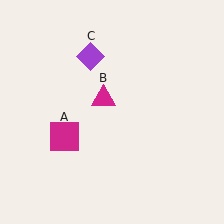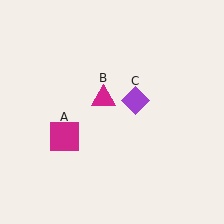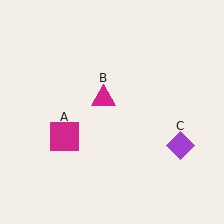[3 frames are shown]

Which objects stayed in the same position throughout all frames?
Magenta square (object A) and magenta triangle (object B) remained stationary.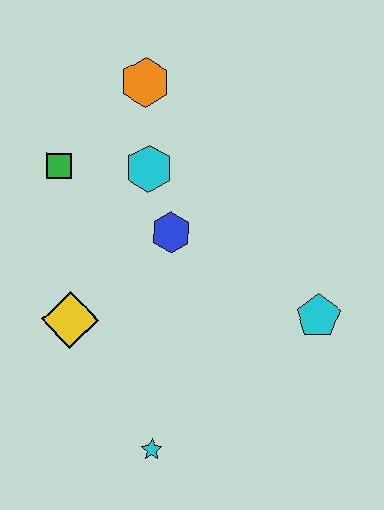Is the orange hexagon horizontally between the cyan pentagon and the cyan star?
No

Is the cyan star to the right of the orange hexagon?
Yes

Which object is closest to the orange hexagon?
The cyan hexagon is closest to the orange hexagon.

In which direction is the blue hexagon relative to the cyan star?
The blue hexagon is above the cyan star.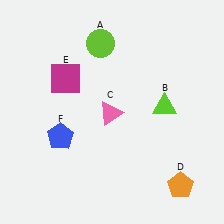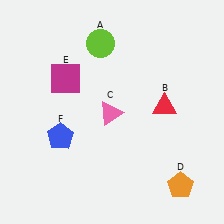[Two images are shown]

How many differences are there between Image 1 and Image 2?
There is 1 difference between the two images.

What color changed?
The triangle (B) changed from lime in Image 1 to red in Image 2.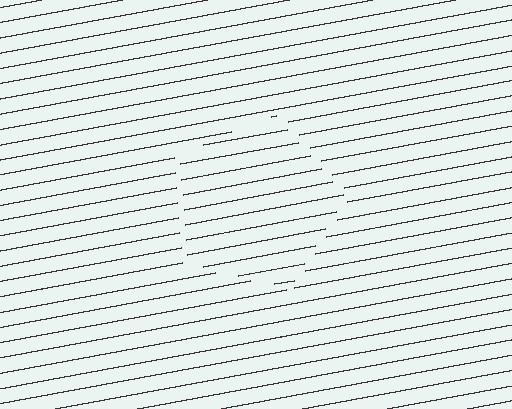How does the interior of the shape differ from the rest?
The interior of the shape contains the same grating, shifted by half a period — the contour is defined by the phase discontinuity where line-ends from the inner and outer gratings abut.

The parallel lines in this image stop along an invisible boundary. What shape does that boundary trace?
An illusory pentagon. The interior of the shape contains the same grating, shifted by half a period — the contour is defined by the phase discontinuity where line-ends from the inner and outer gratings abut.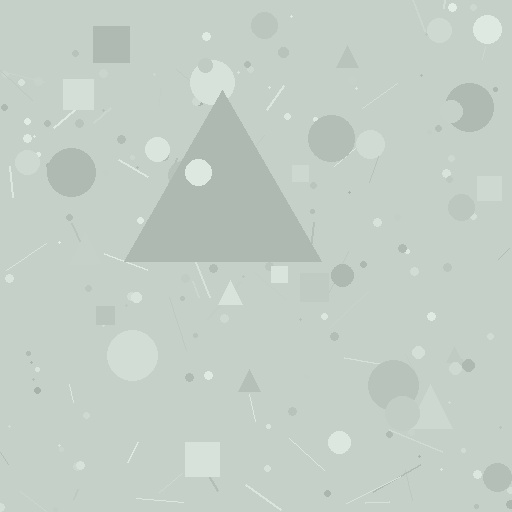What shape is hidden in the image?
A triangle is hidden in the image.